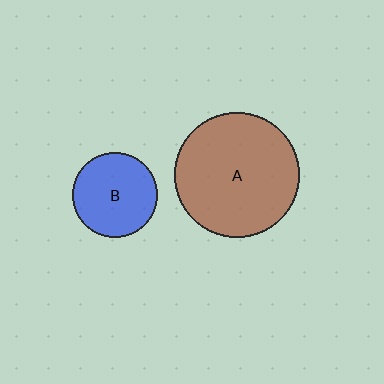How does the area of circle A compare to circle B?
Approximately 2.2 times.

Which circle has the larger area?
Circle A (brown).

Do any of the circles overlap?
No, none of the circles overlap.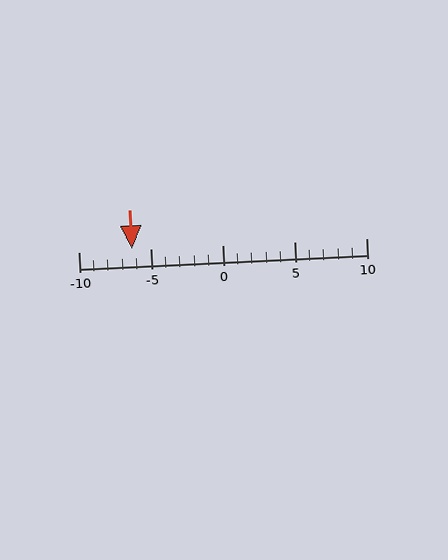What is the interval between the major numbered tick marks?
The major tick marks are spaced 5 units apart.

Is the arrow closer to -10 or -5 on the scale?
The arrow is closer to -5.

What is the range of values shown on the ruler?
The ruler shows values from -10 to 10.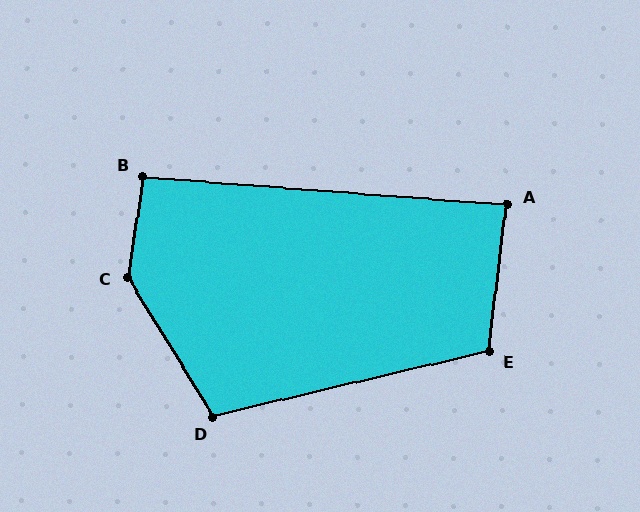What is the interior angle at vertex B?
Approximately 95 degrees (approximately right).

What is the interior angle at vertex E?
Approximately 110 degrees (obtuse).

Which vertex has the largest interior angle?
C, at approximately 140 degrees.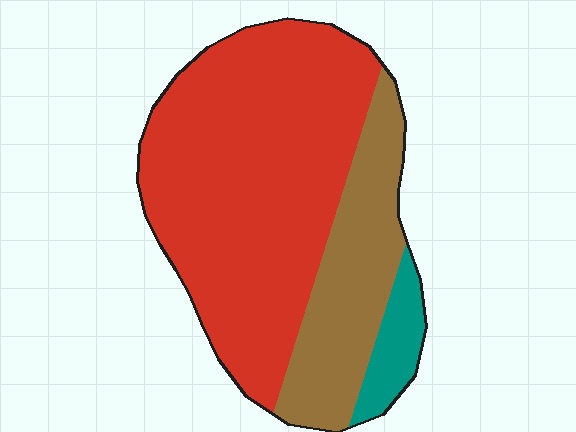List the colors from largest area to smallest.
From largest to smallest: red, brown, teal.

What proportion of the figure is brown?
Brown takes up about one quarter (1/4) of the figure.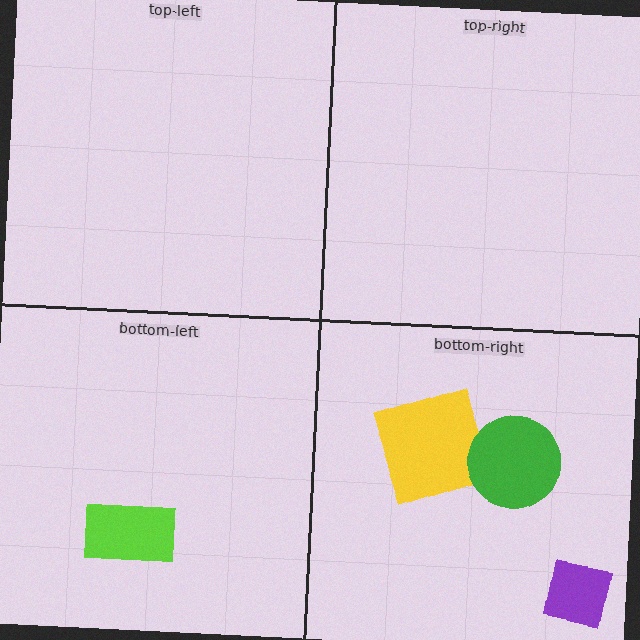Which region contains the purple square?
The bottom-right region.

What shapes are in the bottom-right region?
The yellow square, the purple square, the green circle.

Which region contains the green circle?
The bottom-right region.